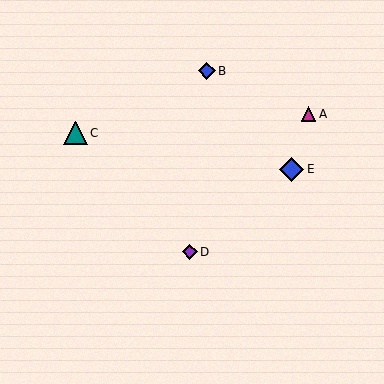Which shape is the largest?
The blue diamond (labeled E) is the largest.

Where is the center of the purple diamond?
The center of the purple diamond is at (190, 252).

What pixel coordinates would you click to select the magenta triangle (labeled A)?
Click at (308, 114) to select the magenta triangle A.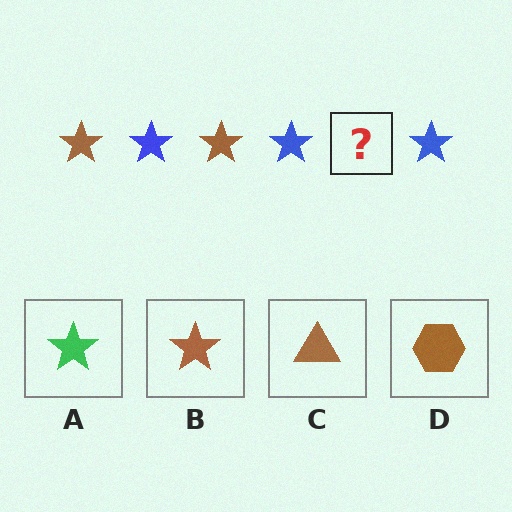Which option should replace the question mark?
Option B.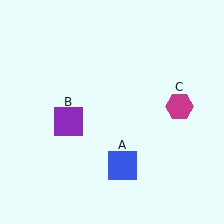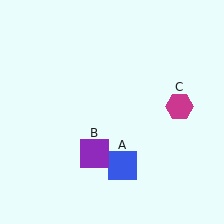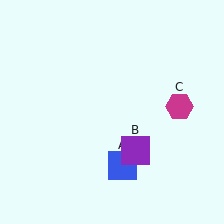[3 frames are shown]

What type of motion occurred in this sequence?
The purple square (object B) rotated counterclockwise around the center of the scene.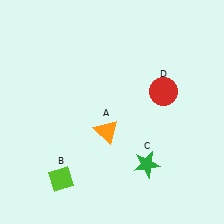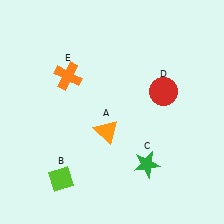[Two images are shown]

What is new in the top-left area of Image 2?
An orange cross (E) was added in the top-left area of Image 2.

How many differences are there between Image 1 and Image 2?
There is 1 difference between the two images.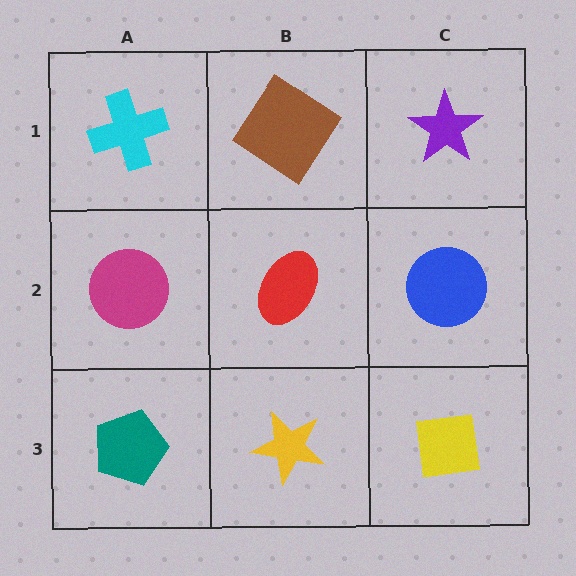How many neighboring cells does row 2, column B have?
4.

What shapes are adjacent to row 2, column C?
A purple star (row 1, column C), a yellow square (row 3, column C), a red ellipse (row 2, column B).